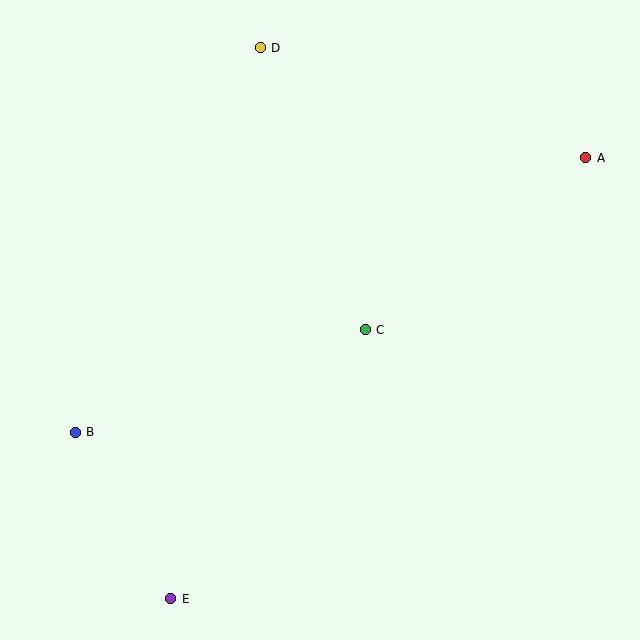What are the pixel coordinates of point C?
Point C is at (365, 330).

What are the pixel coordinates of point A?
Point A is at (586, 158).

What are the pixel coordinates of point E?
Point E is at (171, 599).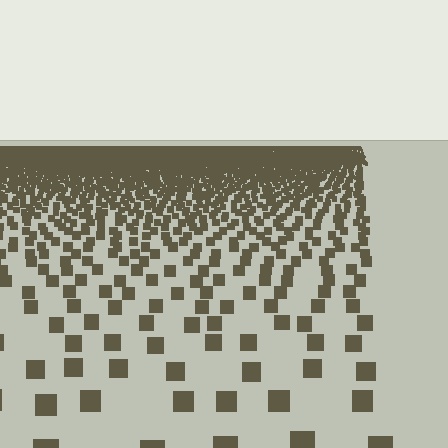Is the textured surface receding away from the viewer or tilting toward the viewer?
The surface is receding away from the viewer. Texture elements get smaller and denser toward the top.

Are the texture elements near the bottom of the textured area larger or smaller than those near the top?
Larger. Near the bottom, elements are closer to the viewer and appear at a bigger on-screen size.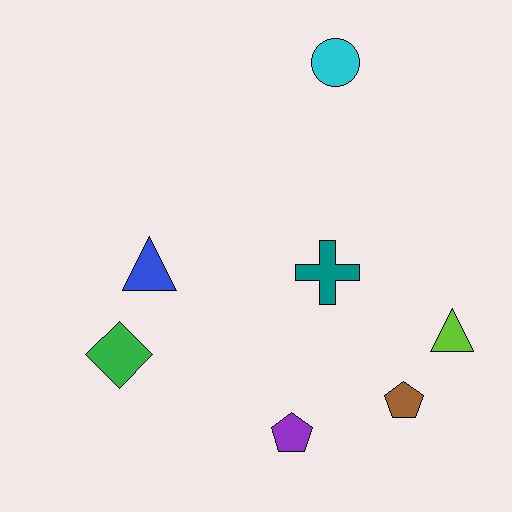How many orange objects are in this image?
There are no orange objects.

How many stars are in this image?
There are no stars.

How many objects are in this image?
There are 7 objects.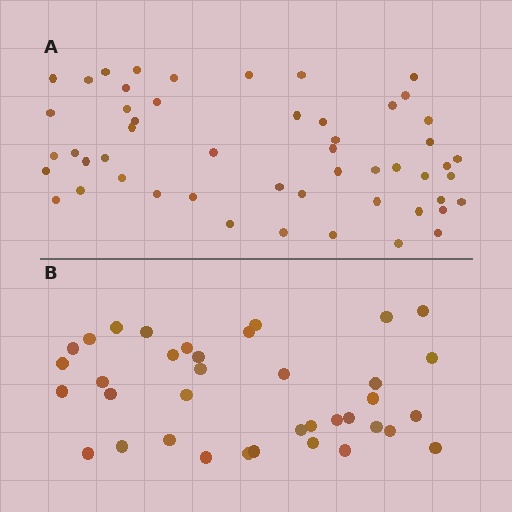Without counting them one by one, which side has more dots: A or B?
Region A (the top region) has more dots.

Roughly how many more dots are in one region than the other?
Region A has approximately 15 more dots than region B.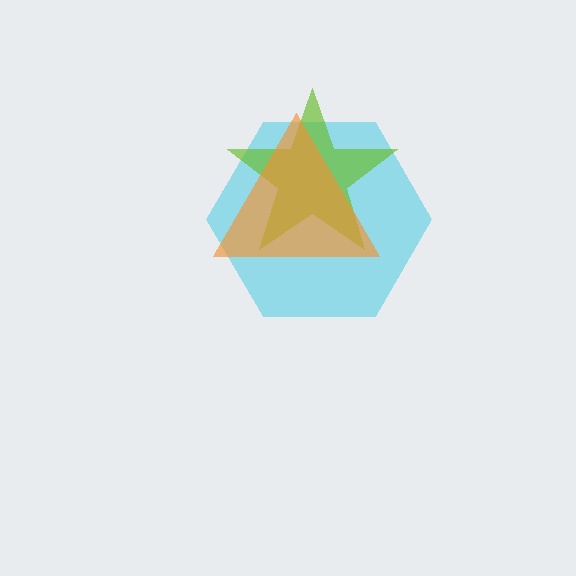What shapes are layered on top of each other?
The layered shapes are: a cyan hexagon, a lime star, an orange triangle.